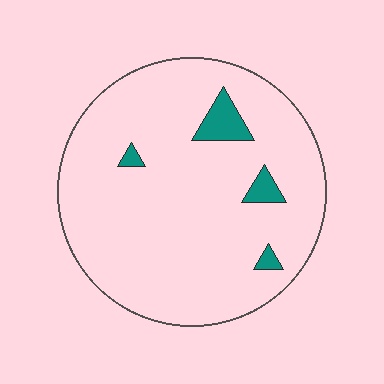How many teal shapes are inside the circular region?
4.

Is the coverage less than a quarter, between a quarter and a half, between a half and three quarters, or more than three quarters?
Less than a quarter.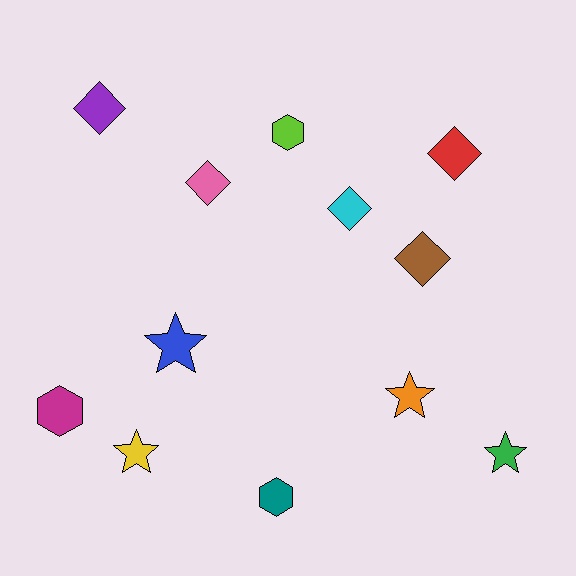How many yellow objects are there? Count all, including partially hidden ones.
There is 1 yellow object.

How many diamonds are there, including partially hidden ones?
There are 5 diamonds.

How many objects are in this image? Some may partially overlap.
There are 12 objects.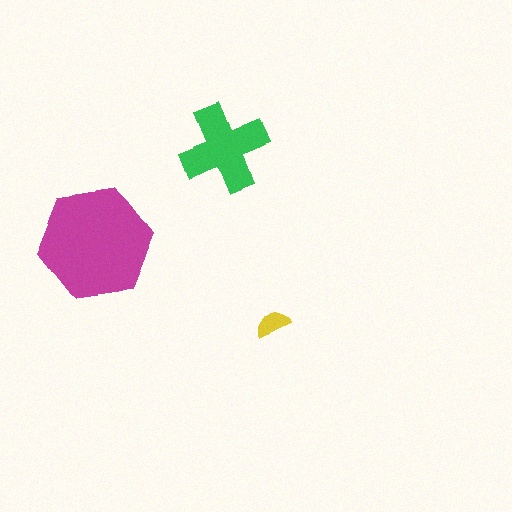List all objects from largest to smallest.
The magenta hexagon, the green cross, the yellow semicircle.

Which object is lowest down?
The yellow semicircle is bottommost.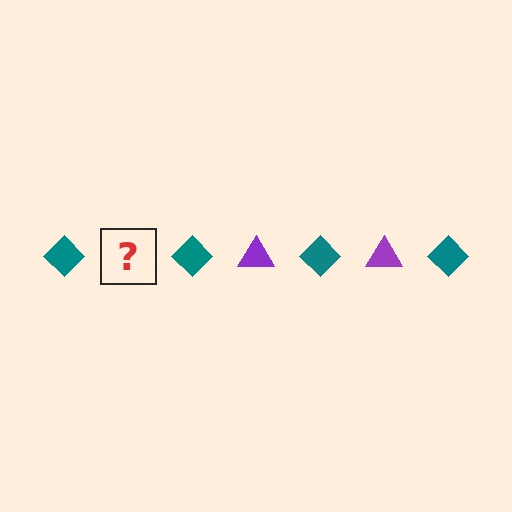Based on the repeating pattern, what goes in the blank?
The blank should be a purple triangle.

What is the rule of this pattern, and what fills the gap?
The rule is that the pattern alternates between teal diamond and purple triangle. The gap should be filled with a purple triangle.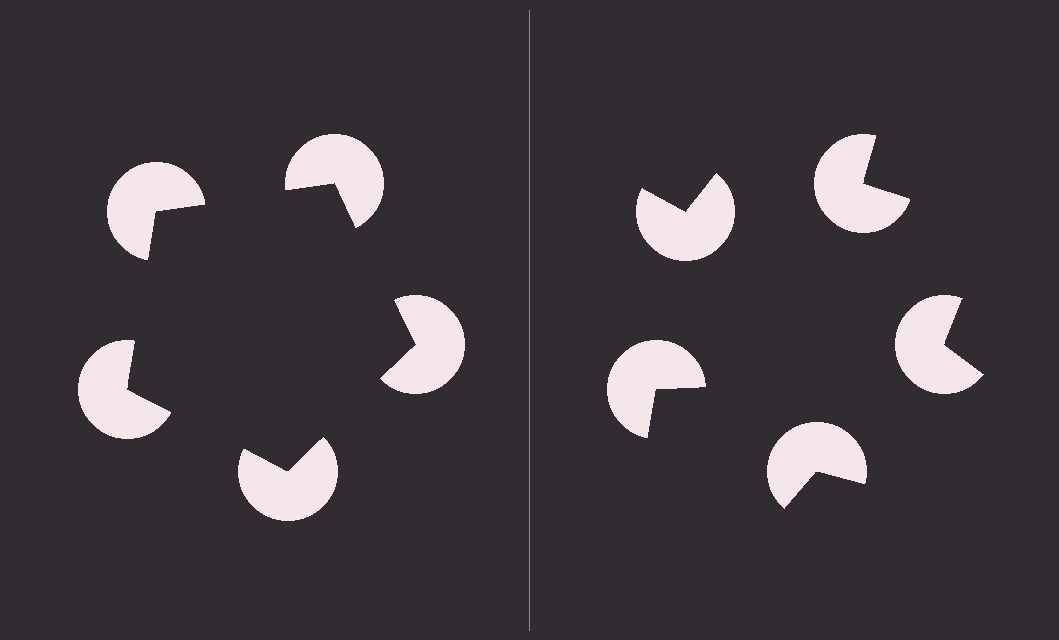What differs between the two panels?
The pac-man discs are positioned identically on both sides; only the wedge orientations differ. On the left they align to a pentagon; on the right they are misaligned.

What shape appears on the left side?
An illusory pentagon.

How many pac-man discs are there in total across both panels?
10 — 5 on each side.